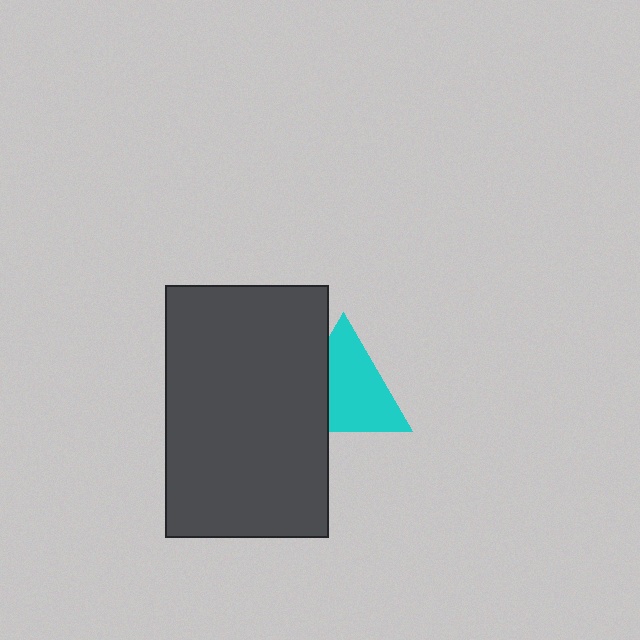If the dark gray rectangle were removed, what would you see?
You would see the complete cyan triangle.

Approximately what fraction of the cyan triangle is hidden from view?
Roughly 32% of the cyan triangle is hidden behind the dark gray rectangle.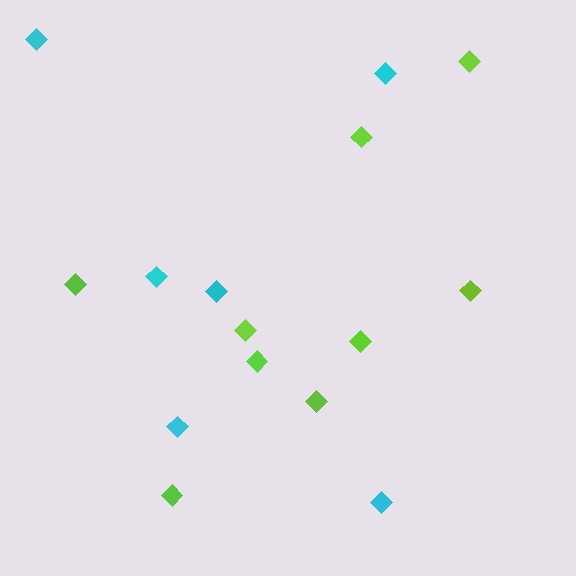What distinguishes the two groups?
There are 2 groups: one group of cyan diamonds (6) and one group of lime diamonds (9).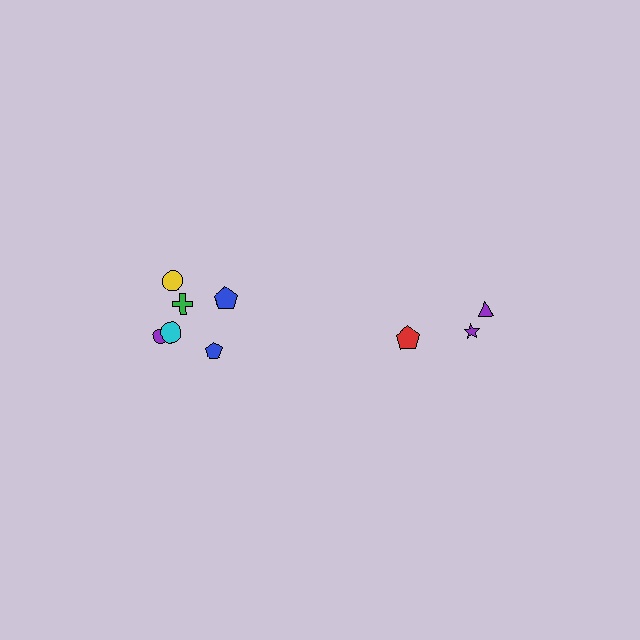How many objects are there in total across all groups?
There are 9 objects.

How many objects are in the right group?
There are 3 objects.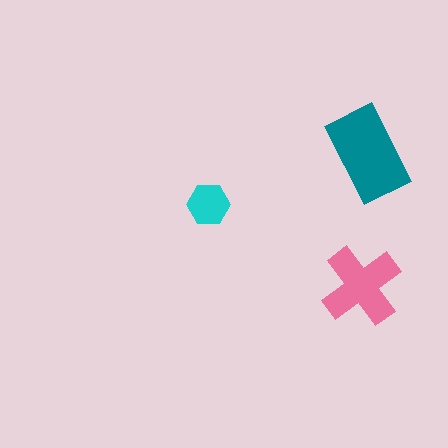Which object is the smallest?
The cyan hexagon.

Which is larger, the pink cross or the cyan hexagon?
The pink cross.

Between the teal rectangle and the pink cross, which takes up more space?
The teal rectangle.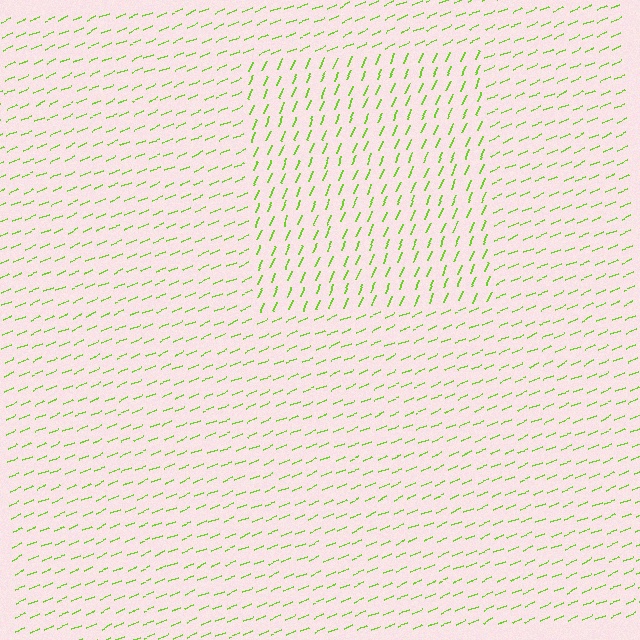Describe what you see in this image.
The image is filled with small lime line segments. A rectangle region in the image has lines oriented differently from the surrounding lines, creating a visible texture boundary.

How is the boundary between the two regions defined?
The boundary is defined purely by a change in line orientation (approximately 45 degrees difference). All lines are the same color and thickness.